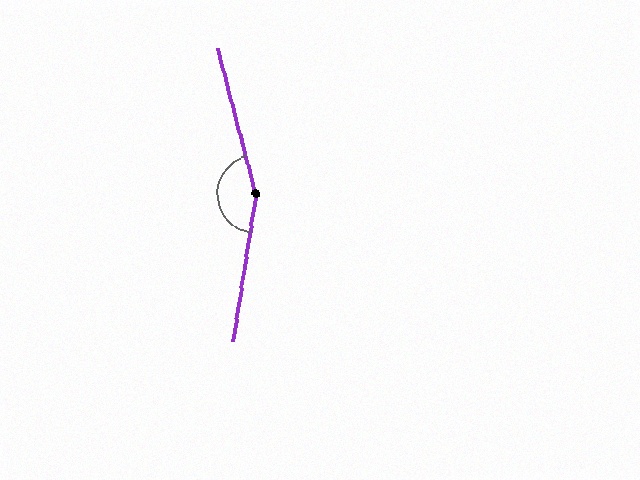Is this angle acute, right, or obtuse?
It is obtuse.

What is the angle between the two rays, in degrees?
Approximately 156 degrees.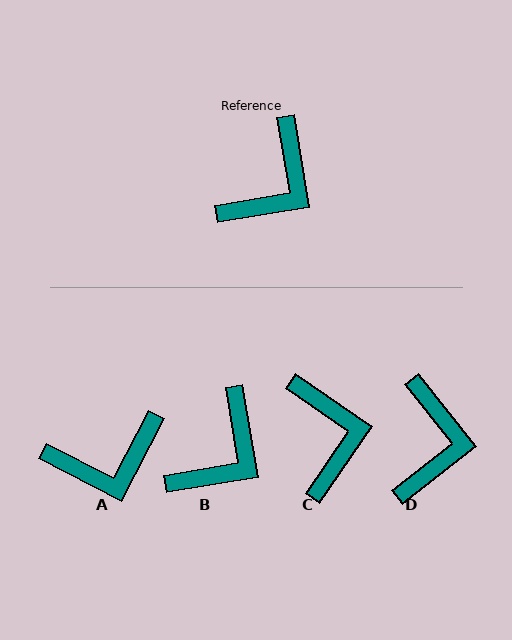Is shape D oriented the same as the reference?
No, it is off by about 28 degrees.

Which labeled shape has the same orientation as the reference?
B.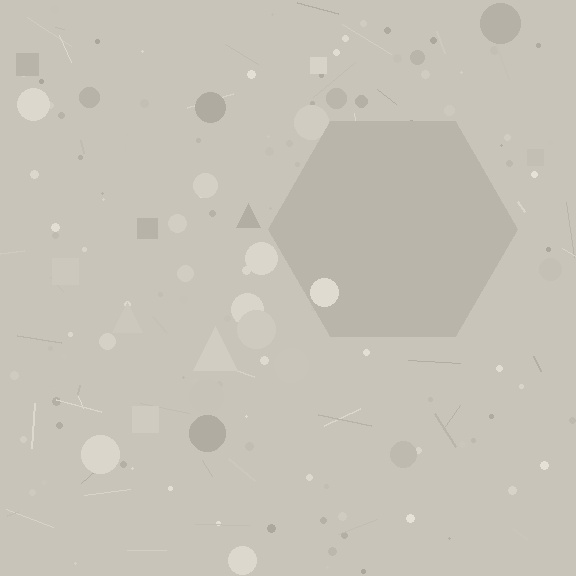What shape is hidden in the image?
A hexagon is hidden in the image.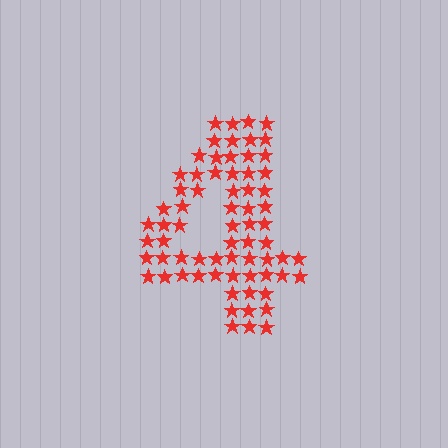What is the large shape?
The large shape is the digit 4.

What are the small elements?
The small elements are stars.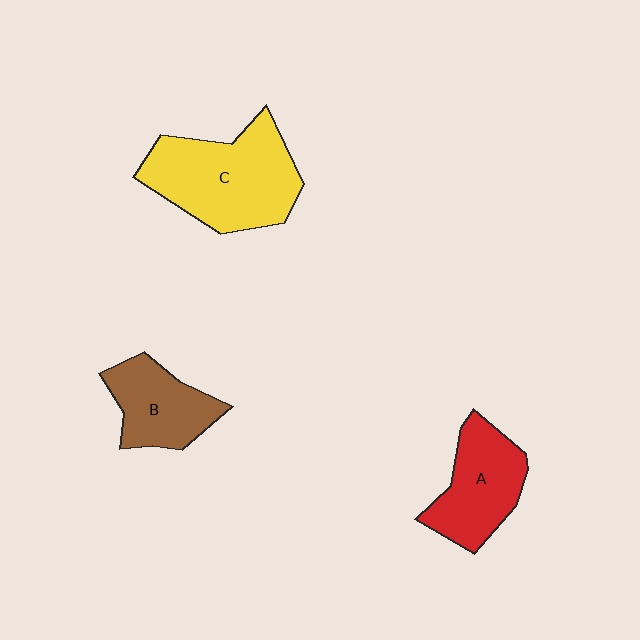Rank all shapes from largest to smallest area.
From largest to smallest: C (yellow), A (red), B (brown).